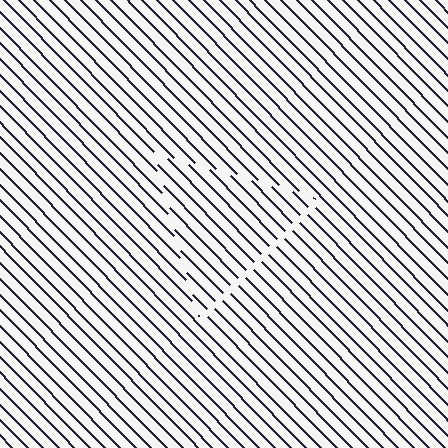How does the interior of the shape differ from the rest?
The interior of the shape contains the same grating, shifted by half a period — the contour is defined by the phase discontinuity where line-ends from the inner and outer gratings abut.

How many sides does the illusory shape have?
3 sides — the line-ends trace a triangle.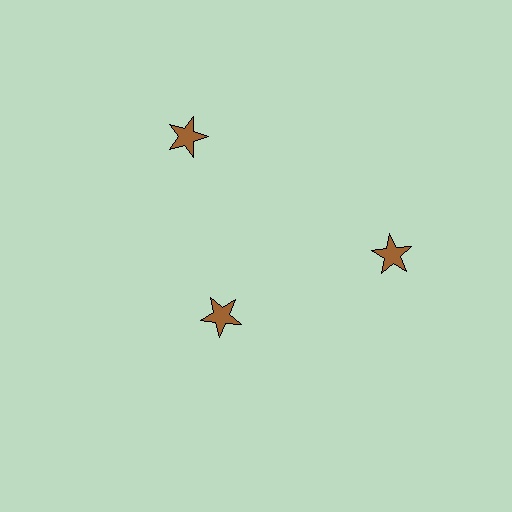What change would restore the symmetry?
The symmetry would be restored by moving it outward, back onto the ring so that all 3 stars sit at equal angles and equal distance from the center.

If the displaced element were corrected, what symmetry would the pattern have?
It would have 3-fold rotational symmetry — the pattern would map onto itself every 120 degrees.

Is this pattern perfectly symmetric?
No. The 3 brown stars are arranged in a ring, but one element near the 7 o'clock position is pulled inward toward the center, breaking the 3-fold rotational symmetry.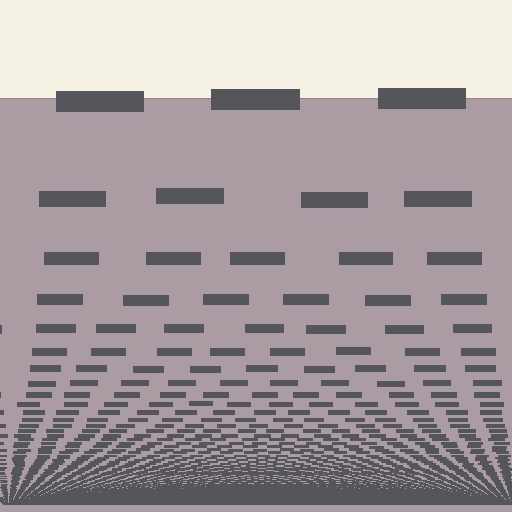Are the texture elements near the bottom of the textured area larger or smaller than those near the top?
Smaller. The gradient is inverted — elements near the bottom are smaller and denser.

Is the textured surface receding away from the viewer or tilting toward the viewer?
The surface appears to tilt toward the viewer. Texture elements get larger and sparser toward the top.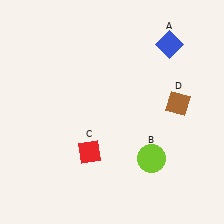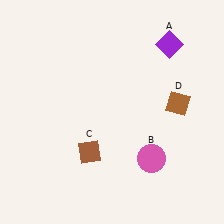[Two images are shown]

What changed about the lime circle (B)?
In Image 1, B is lime. In Image 2, it changed to pink.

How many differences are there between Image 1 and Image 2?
There are 3 differences between the two images.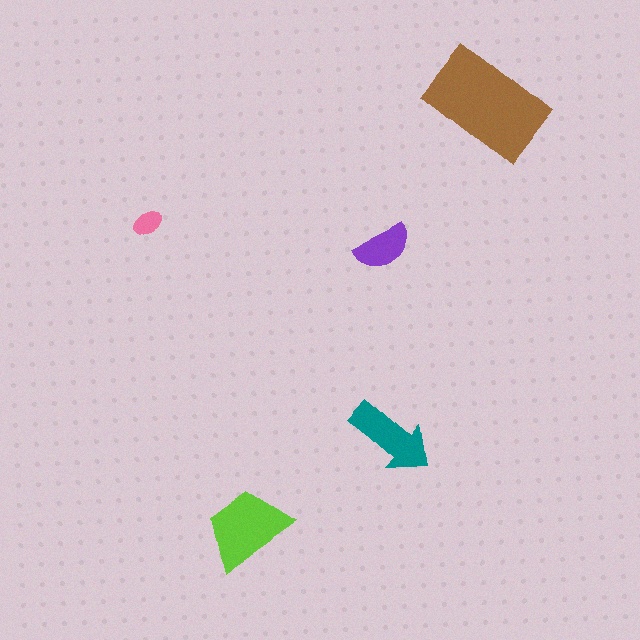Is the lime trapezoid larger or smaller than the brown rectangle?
Smaller.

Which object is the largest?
The brown rectangle.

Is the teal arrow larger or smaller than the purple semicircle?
Larger.